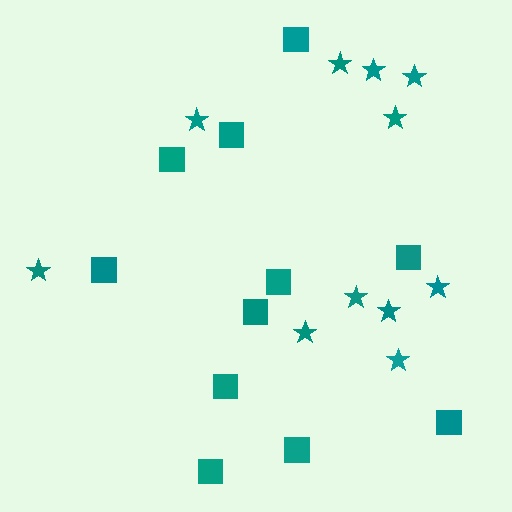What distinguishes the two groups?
There are 2 groups: one group of stars (11) and one group of squares (11).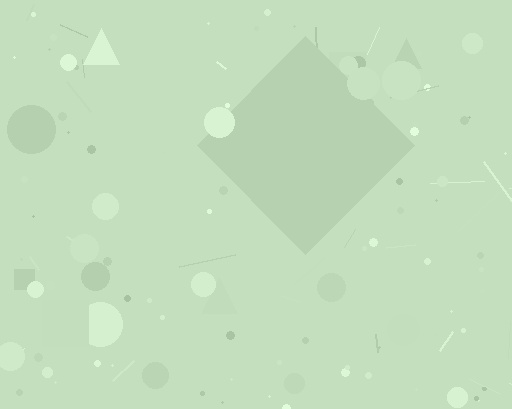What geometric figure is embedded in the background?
A diamond is embedded in the background.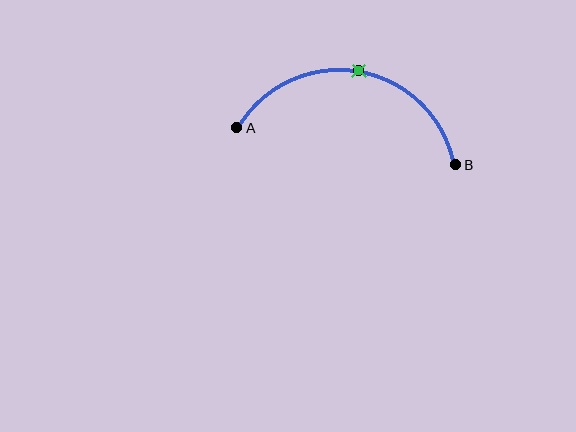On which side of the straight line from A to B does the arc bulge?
The arc bulges above the straight line connecting A and B.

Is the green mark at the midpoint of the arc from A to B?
Yes. The green mark lies on the arc at equal arc-length from both A and B — it is the arc midpoint.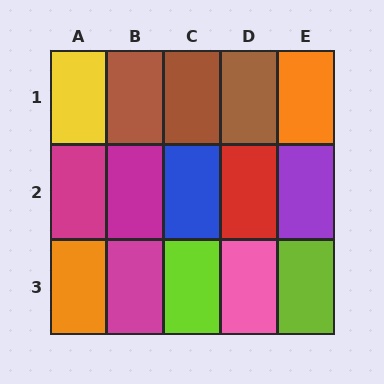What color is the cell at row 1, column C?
Brown.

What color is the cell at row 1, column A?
Yellow.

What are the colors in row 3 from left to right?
Orange, magenta, lime, pink, lime.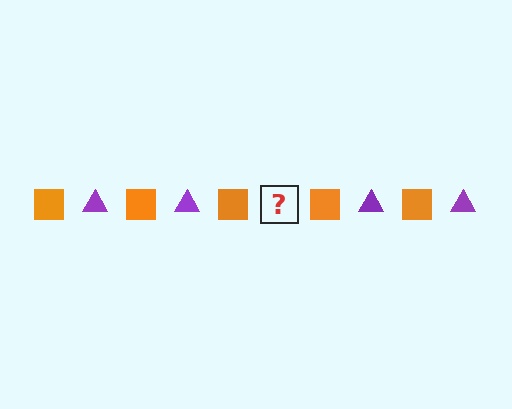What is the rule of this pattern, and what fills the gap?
The rule is that the pattern alternates between orange square and purple triangle. The gap should be filled with a purple triangle.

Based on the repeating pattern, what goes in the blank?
The blank should be a purple triangle.